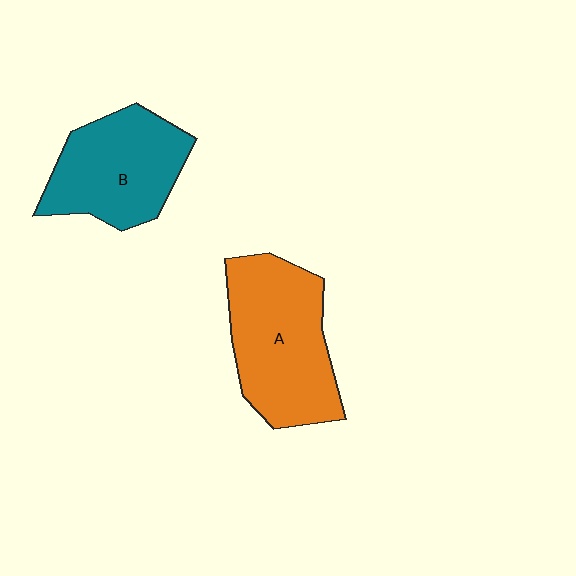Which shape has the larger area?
Shape A (orange).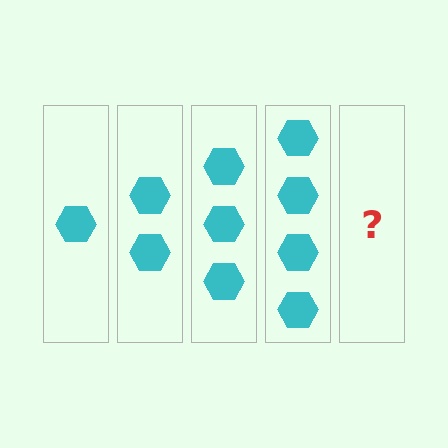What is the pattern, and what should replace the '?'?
The pattern is that each step adds one more hexagon. The '?' should be 5 hexagons.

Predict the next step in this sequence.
The next step is 5 hexagons.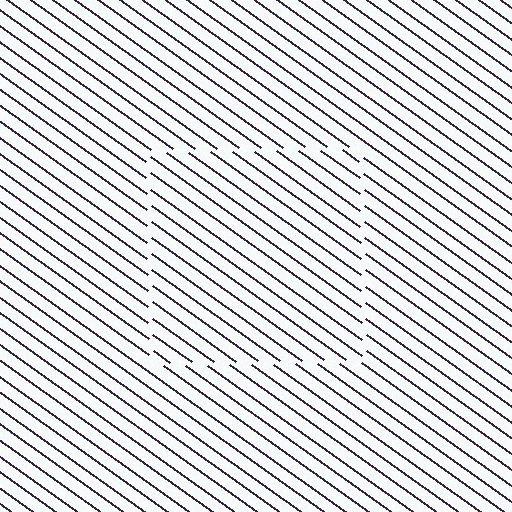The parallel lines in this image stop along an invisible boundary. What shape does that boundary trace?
An illusory square. The interior of the shape contains the same grating, shifted by half a period — the contour is defined by the phase discontinuity where line-ends from the inner and outer gratings abut.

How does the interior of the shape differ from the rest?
The interior of the shape contains the same grating, shifted by half a period — the contour is defined by the phase discontinuity where line-ends from the inner and outer gratings abut.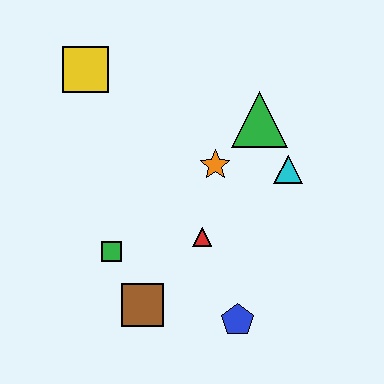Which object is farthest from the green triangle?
The brown square is farthest from the green triangle.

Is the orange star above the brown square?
Yes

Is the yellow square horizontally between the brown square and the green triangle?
No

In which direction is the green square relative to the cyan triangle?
The green square is to the left of the cyan triangle.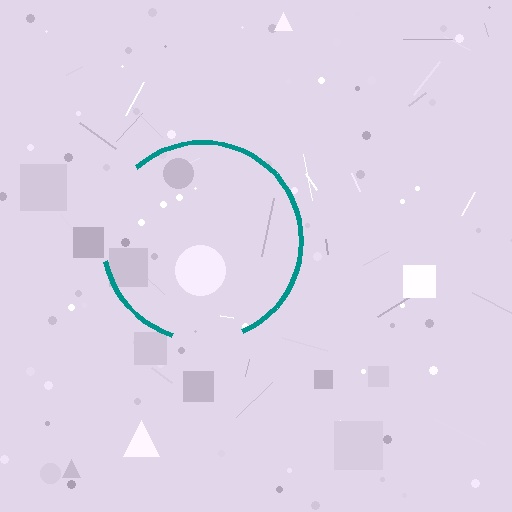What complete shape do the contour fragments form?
The contour fragments form a circle.